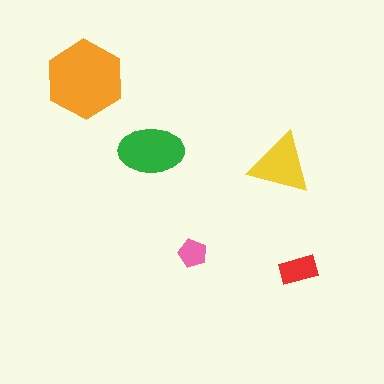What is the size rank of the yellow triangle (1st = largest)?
3rd.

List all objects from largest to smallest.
The orange hexagon, the green ellipse, the yellow triangle, the red rectangle, the pink pentagon.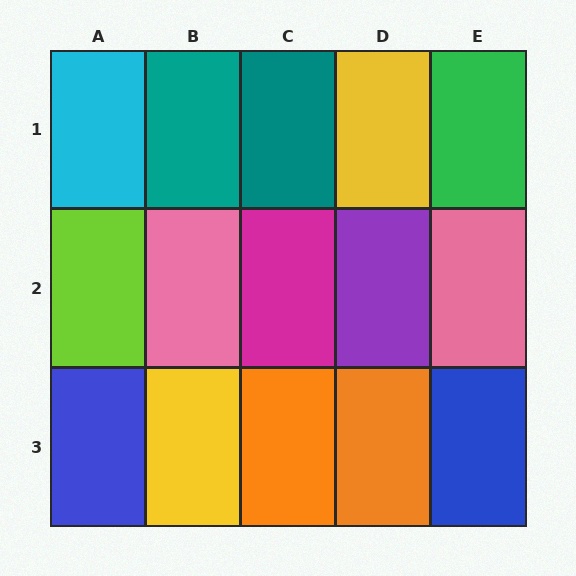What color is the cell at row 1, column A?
Cyan.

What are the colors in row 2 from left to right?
Lime, pink, magenta, purple, pink.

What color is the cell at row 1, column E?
Green.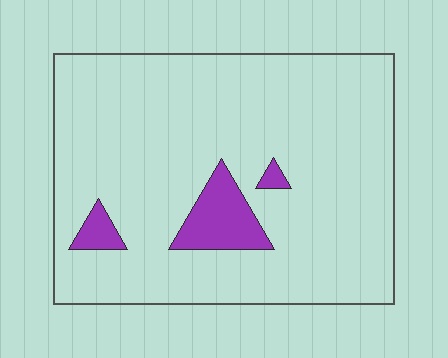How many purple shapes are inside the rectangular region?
3.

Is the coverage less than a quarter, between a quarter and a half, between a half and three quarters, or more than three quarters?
Less than a quarter.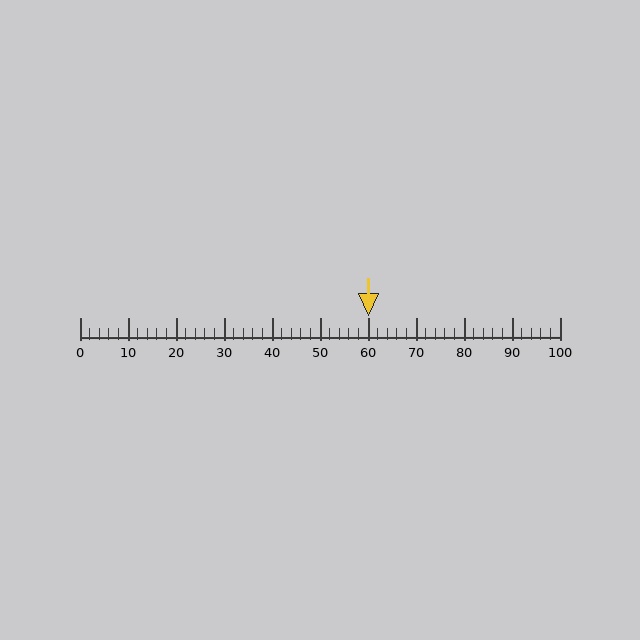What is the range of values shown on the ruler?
The ruler shows values from 0 to 100.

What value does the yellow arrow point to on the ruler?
The yellow arrow points to approximately 60.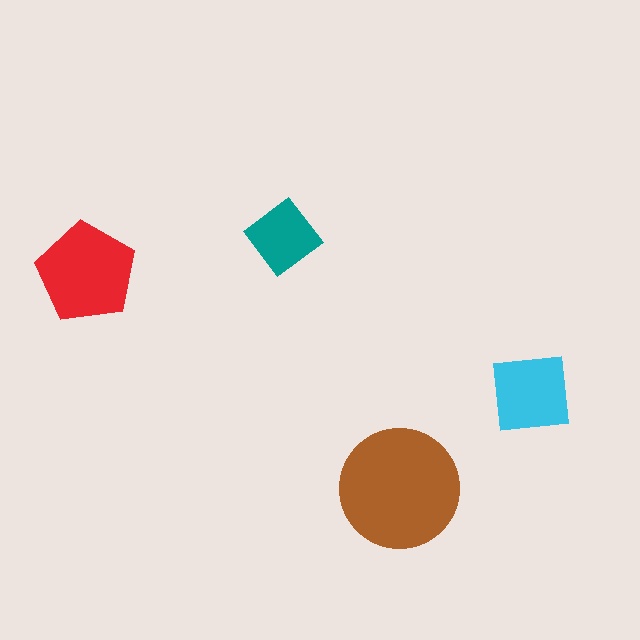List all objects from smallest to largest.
The teal diamond, the cyan square, the red pentagon, the brown circle.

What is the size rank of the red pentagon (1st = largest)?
2nd.